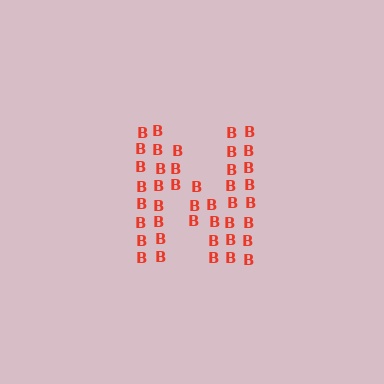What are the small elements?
The small elements are letter B's.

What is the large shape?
The large shape is the letter N.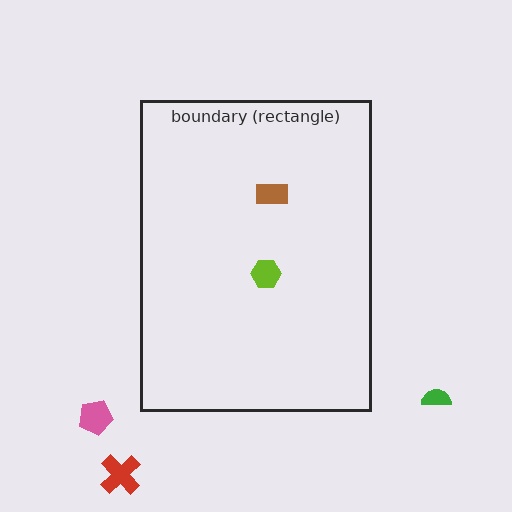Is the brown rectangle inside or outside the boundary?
Inside.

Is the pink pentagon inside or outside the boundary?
Outside.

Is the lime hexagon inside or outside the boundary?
Inside.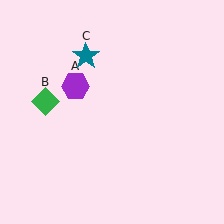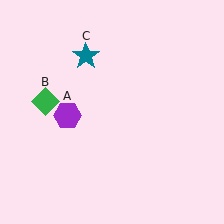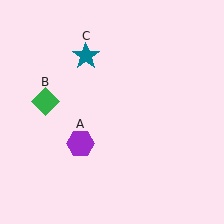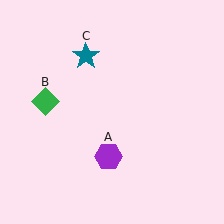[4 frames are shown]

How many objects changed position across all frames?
1 object changed position: purple hexagon (object A).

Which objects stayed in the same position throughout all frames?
Green diamond (object B) and teal star (object C) remained stationary.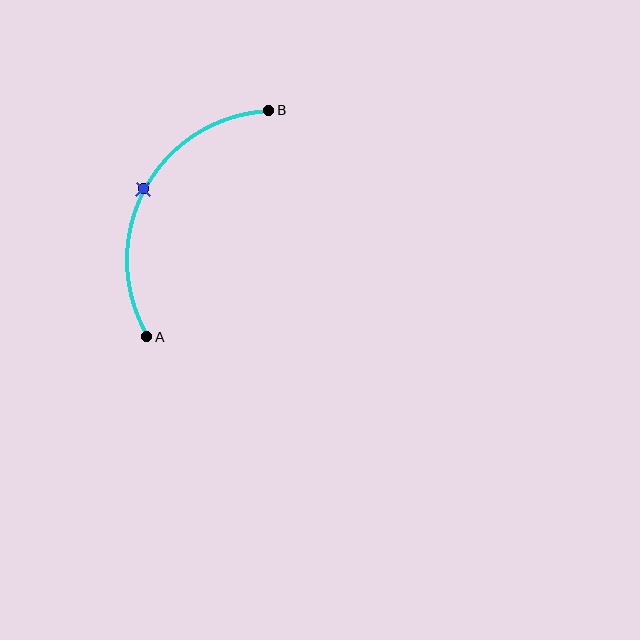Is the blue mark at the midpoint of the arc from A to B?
Yes. The blue mark lies on the arc at equal arc-length from both A and B — it is the arc midpoint.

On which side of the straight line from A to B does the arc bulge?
The arc bulges to the left of the straight line connecting A and B.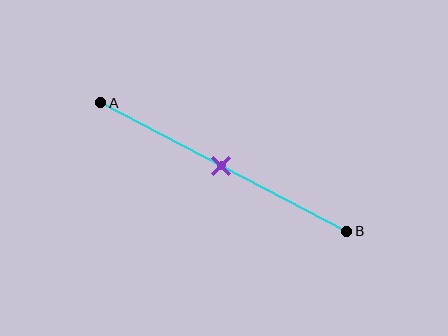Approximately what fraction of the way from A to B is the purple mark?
The purple mark is approximately 50% of the way from A to B.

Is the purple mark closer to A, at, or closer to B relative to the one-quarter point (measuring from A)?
The purple mark is closer to point B than the one-quarter point of segment AB.